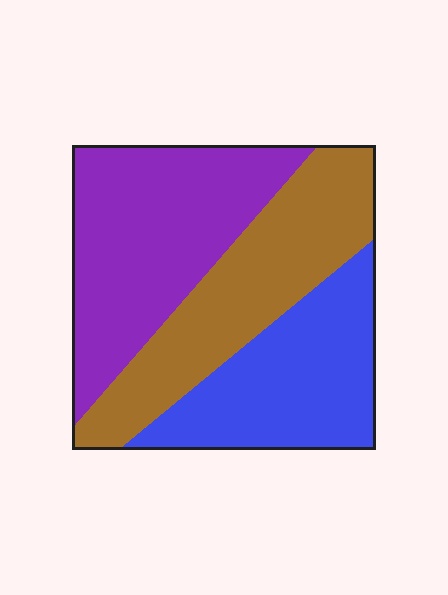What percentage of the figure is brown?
Brown takes up about one third (1/3) of the figure.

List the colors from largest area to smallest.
From largest to smallest: purple, brown, blue.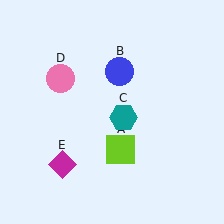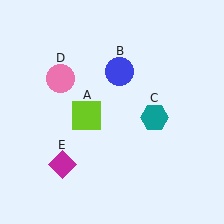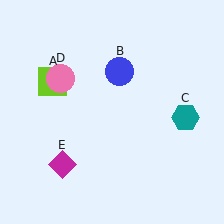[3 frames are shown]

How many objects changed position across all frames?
2 objects changed position: lime square (object A), teal hexagon (object C).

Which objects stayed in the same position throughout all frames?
Blue circle (object B) and pink circle (object D) and magenta diamond (object E) remained stationary.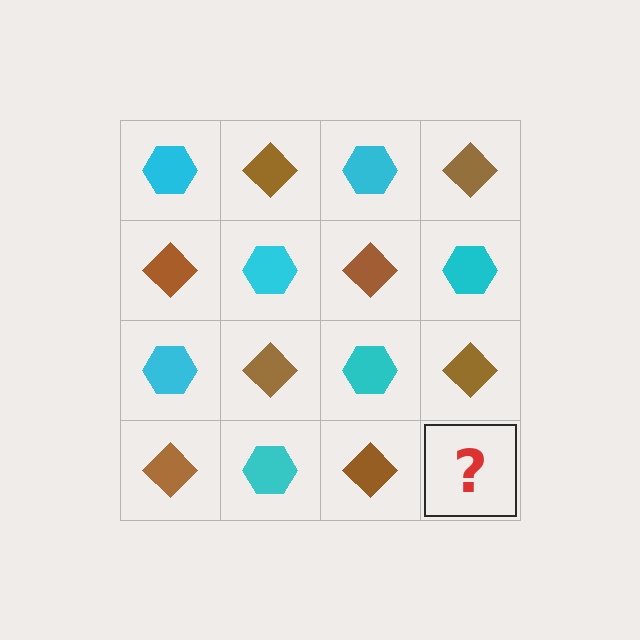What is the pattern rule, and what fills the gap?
The rule is that it alternates cyan hexagon and brown diamond in a checkerboard pattern. The gap should be filled with a cyan hexagon.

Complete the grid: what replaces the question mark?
The question mark should be replaced with a cyan hexagon.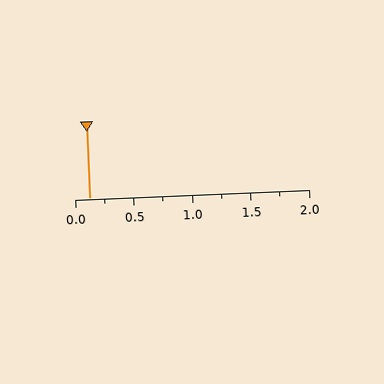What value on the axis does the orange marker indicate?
The marker indicates approximately 0.12.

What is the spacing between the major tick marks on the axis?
The major ticks are spaced 0.5 apart.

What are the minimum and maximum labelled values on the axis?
The axis runs from 0.0 to 2.0.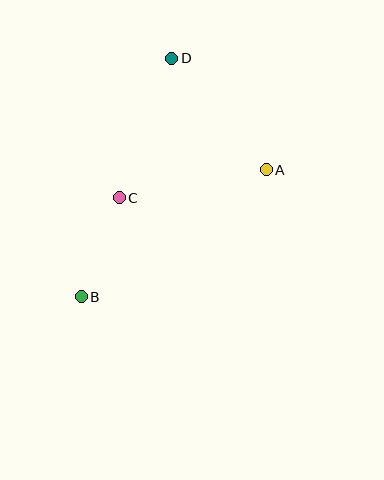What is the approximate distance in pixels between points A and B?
The distance between A and B is approximately 225 pixels.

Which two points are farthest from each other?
Points B and D are farthest from each other.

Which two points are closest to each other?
Points B and C are closest to each other.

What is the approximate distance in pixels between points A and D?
The distance between A and D is approximately 146 pixels.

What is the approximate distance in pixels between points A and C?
The distance between A and C is approximately 150 pixels.